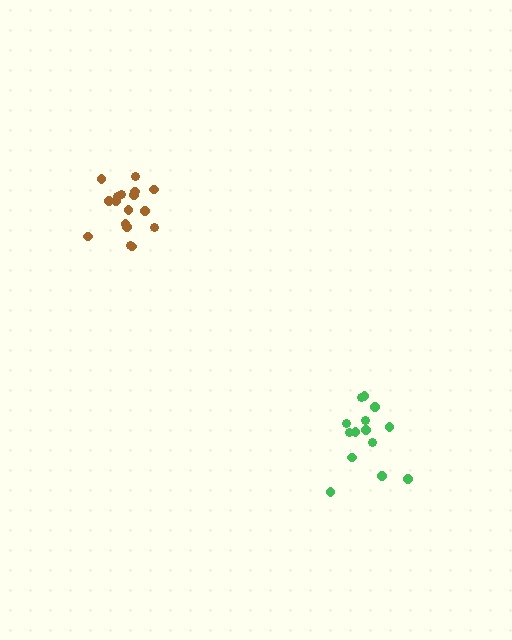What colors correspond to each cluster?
The clusters are colored: green, brown.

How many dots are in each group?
Group 1: 14 dots, Group 2: 17 dots (31 total).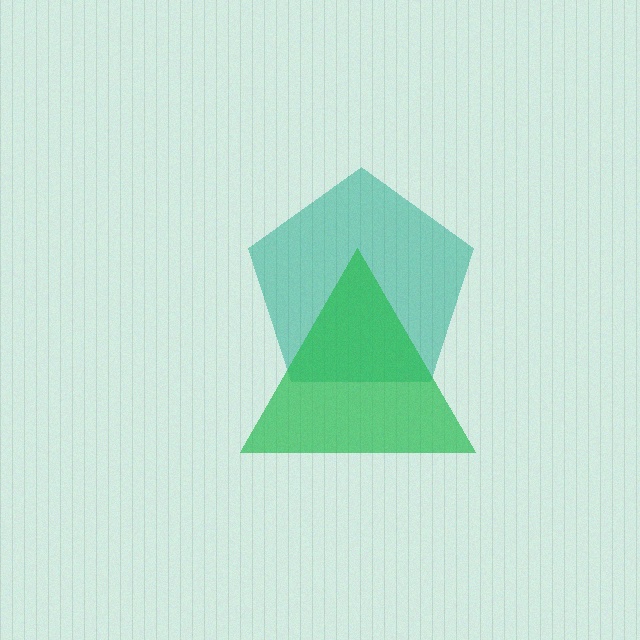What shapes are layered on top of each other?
The layered shapes are: a teal pentagon, a green triangle.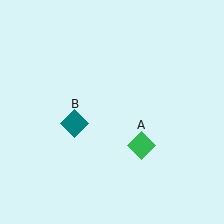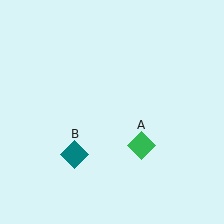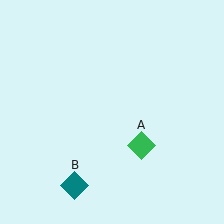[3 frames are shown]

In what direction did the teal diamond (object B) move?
The teal diamond (object B) moved down.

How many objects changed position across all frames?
1 object changed position: teal diamond (object B).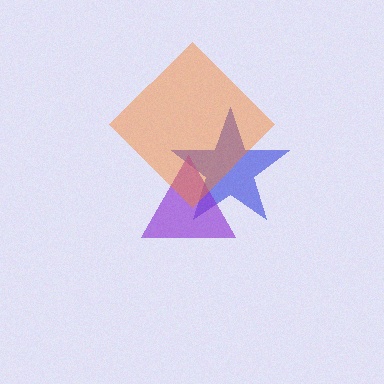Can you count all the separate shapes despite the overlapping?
Yes, there are 3 separate shapes.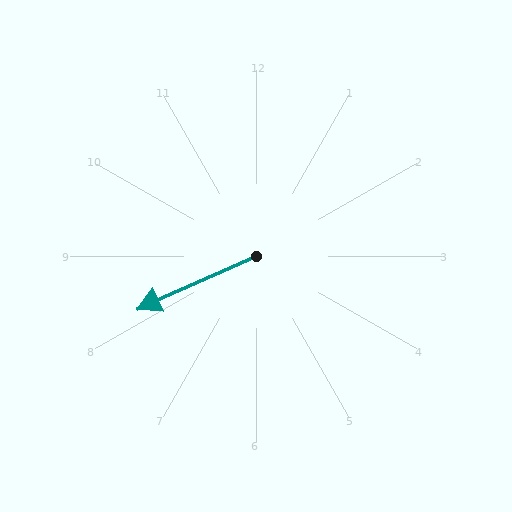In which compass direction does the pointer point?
Southwest.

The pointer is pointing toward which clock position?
Roughly 8 o'clock.